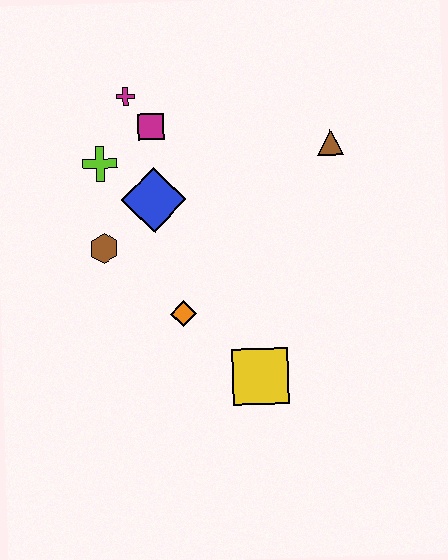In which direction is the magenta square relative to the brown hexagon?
The magenta square is above the brown hexagon.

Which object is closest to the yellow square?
The orange diamond is closest to the yellow square.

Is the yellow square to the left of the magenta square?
No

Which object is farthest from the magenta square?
The yellow square is farthest from the magenta square.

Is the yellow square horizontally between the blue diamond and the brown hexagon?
No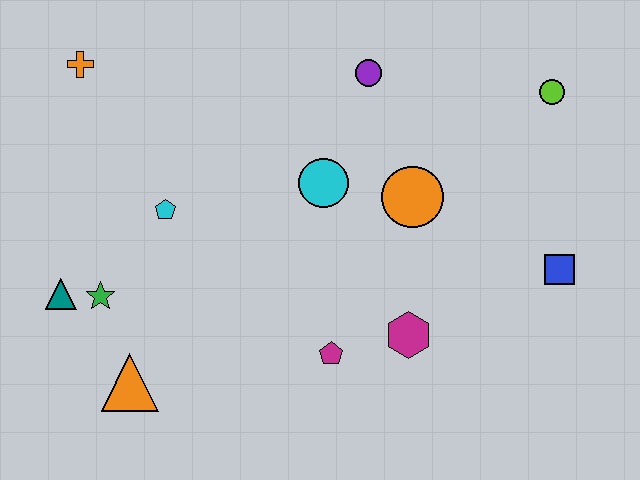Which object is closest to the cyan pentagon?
The green star is closest to the cyan pentagon.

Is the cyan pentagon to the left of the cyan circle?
Yes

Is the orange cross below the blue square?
No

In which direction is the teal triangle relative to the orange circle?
The teal triangle is to the left of the orange circle.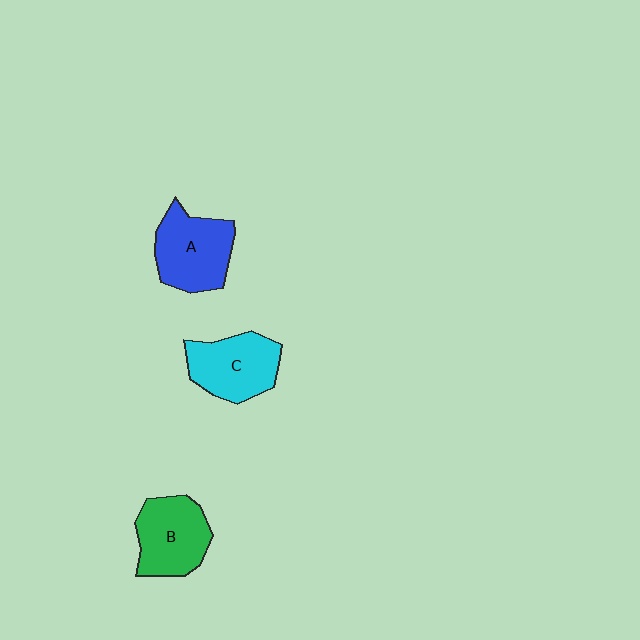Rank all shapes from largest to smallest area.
From largest to smallest: A (blue), C (cyan), B (green).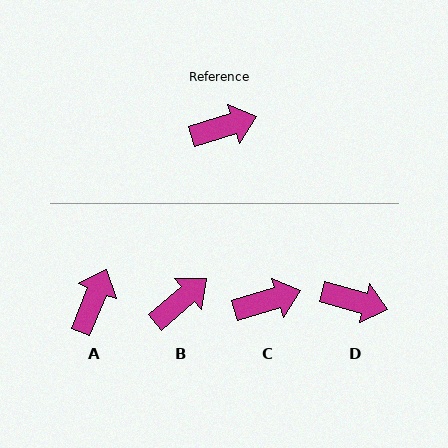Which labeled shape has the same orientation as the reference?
C.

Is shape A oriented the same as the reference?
No, it is off by about 51 degrees.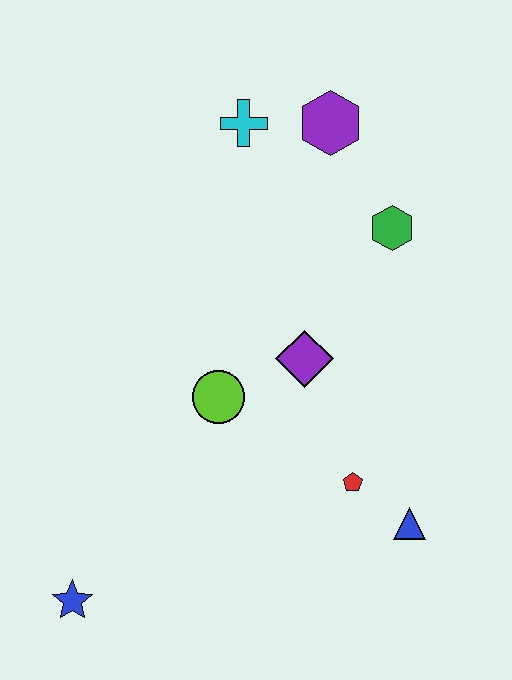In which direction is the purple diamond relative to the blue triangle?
The purple diamond is above the blue triangle.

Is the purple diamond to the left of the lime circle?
No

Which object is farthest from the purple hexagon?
The blue star is farthest from the purple hexagon.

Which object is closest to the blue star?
The lime circle is closest to the blue star.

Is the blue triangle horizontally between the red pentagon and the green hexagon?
No